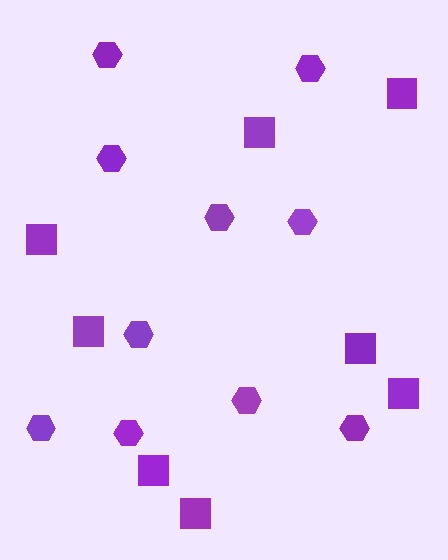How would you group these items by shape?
There are 2 groups: one group of hexagons (10) and one group of squares (8).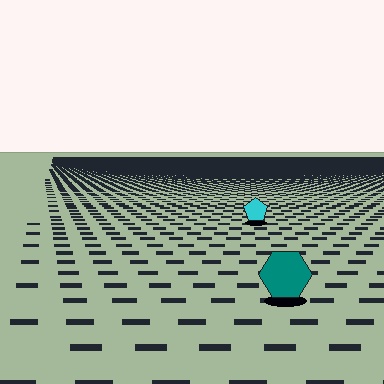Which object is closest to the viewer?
The teal hexagon is closest. The texture marks near it are larger and more spread out.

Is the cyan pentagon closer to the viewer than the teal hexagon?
No. The teal hexagon is closer — you can tell from the texture gradient: the ground texture is coarser near it.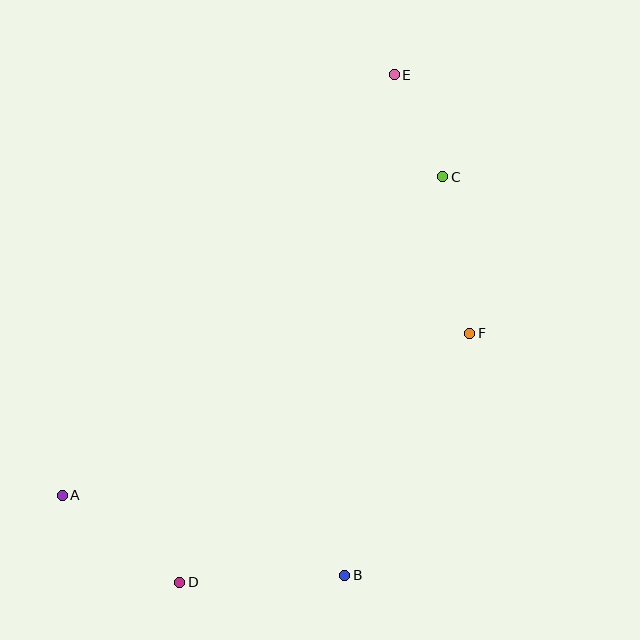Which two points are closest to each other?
Points C and E are closest to each other.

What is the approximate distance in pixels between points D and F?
The distance between D and F is approximately 382 pixels.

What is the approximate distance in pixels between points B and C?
The distance between B and C is approximately 411 pixels.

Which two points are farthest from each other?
Points D and E are farthest from each other.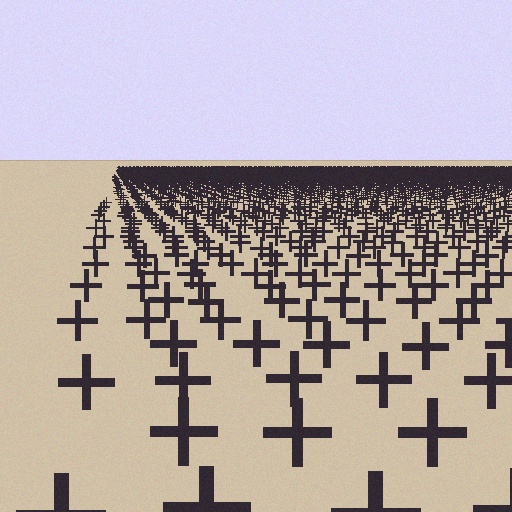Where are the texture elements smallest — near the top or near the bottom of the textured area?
Near the top.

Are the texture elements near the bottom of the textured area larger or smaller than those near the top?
Larger. Near the bottom, elements are closer to the viewer and appear at a bigger on-screen size.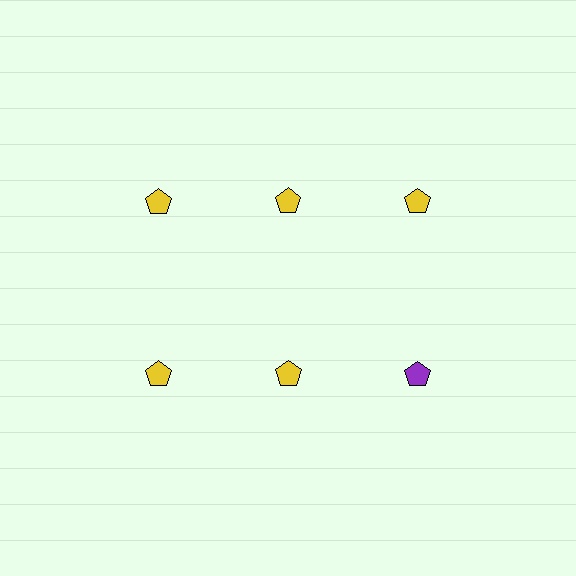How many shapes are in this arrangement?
There are 6 shapes arranged in a grid pattern.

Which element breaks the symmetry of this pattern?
The purple pentagon in the second row, center column breaks the symmetry. All other shapes are yellow pentagons.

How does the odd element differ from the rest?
It has a different color: purple instead of yellow.